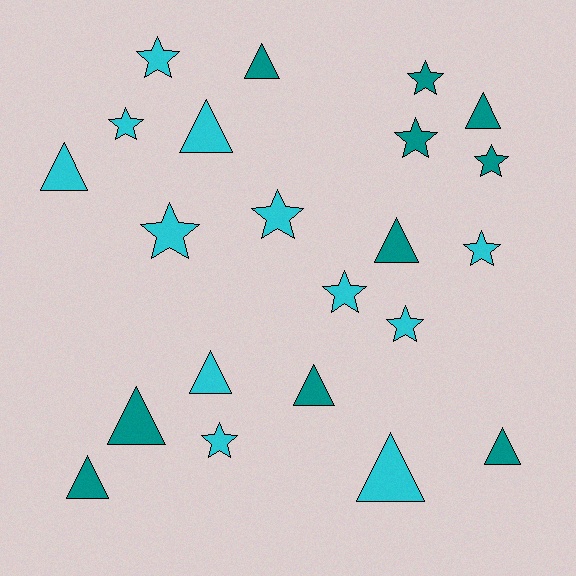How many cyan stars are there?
There are 8 cyan stars.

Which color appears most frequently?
Cyan, with 12 objects.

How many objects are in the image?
There are 22 objects.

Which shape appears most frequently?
Triangle, with 11 objects.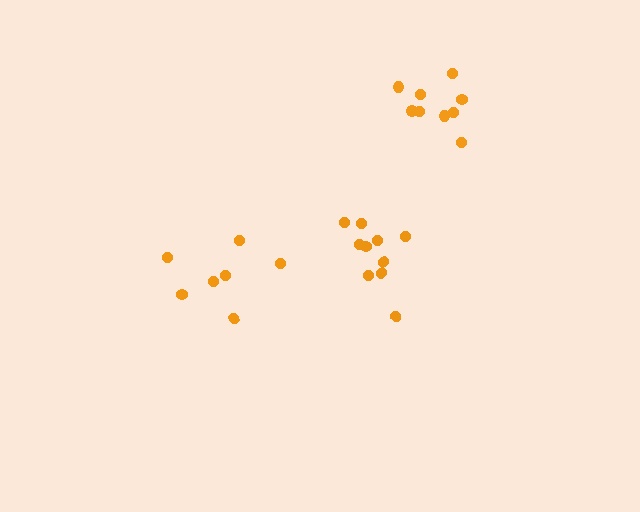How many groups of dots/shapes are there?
There are 3 groups.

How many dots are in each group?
Group 1: 7 dots, Group 2: 10 dots, Group 3: 9 dots (26 total).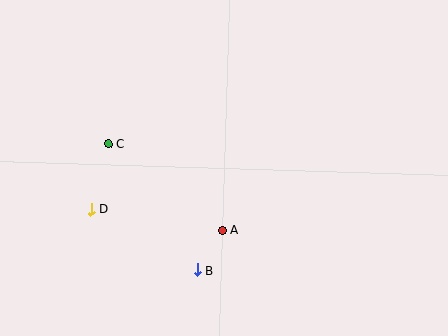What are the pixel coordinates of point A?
Point A is at (222, 230).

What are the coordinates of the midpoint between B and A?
The midpoint between B and A is at (210, 250).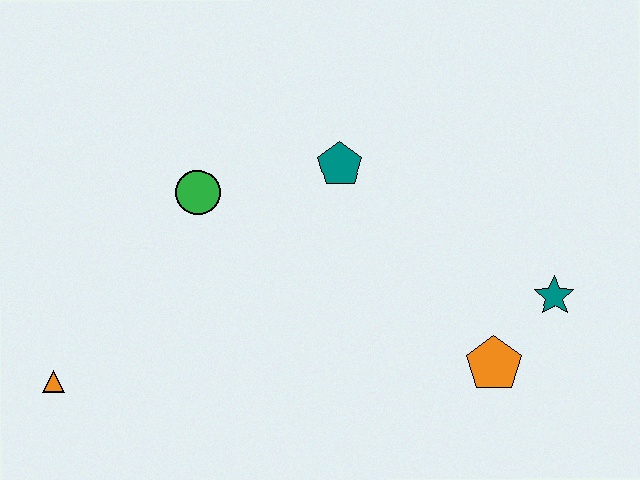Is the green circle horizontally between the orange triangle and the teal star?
Yes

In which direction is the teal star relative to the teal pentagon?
The teal star is to the right of the teal pentagon.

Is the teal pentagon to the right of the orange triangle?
Yes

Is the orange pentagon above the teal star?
No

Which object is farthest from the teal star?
The orange triangle is farthest from the teal star.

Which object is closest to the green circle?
The teal pentagon is closest to the green circle.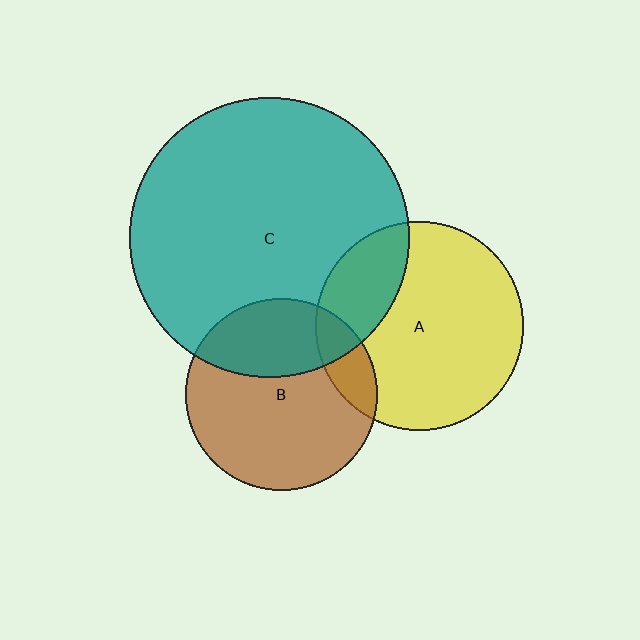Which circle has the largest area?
Circle C (teal).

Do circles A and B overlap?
Yes.